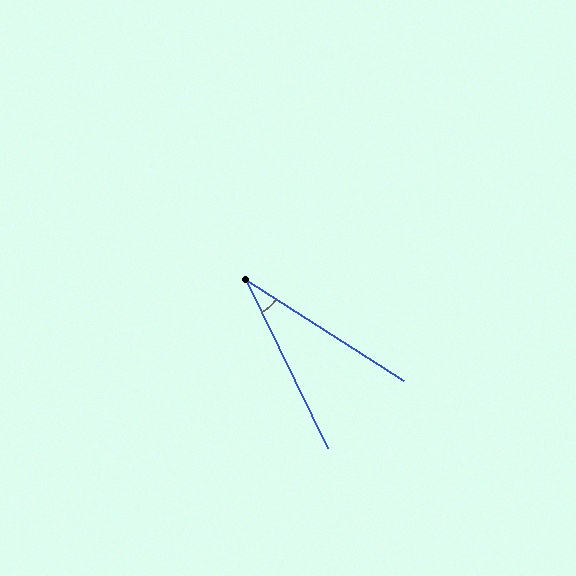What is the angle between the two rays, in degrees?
Approximately 32 degrees.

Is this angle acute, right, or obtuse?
It is acute.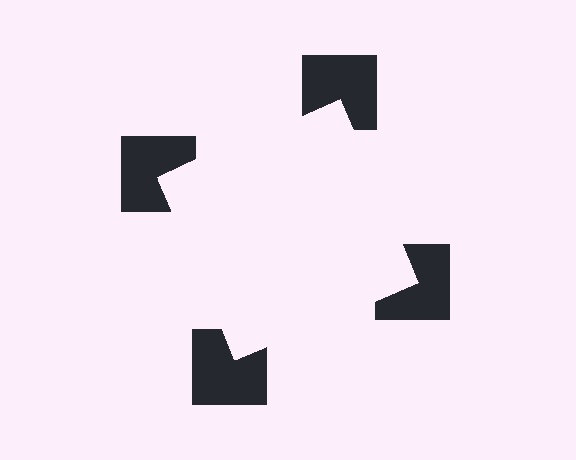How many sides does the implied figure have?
4 sides.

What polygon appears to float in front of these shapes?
An illusory square — its edges are inferred from the aligned wedge cuts in the notched squares, not physically drawn.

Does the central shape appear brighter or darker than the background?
It typically appears slightly brighter than the background, even though no actual brightness change is drawn.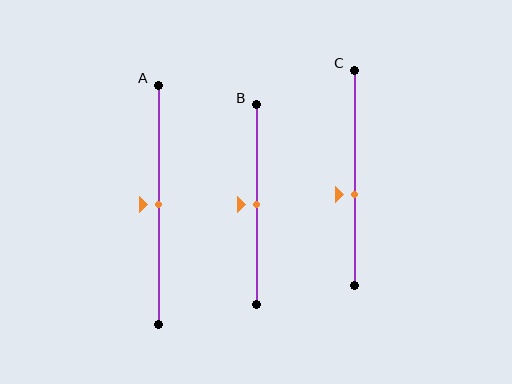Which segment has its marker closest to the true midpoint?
Segment A has its marker closest to the true midpoint.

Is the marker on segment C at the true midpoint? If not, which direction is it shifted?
No, the marker on segment C is shifted downward by about 8% of the segment length.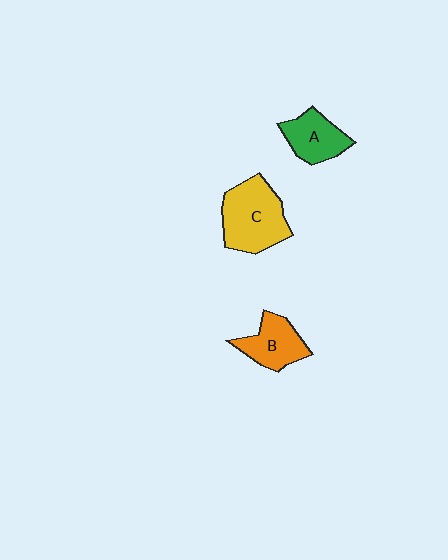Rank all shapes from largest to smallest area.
From largest to smallest: C (yellow), B (orange), A (green).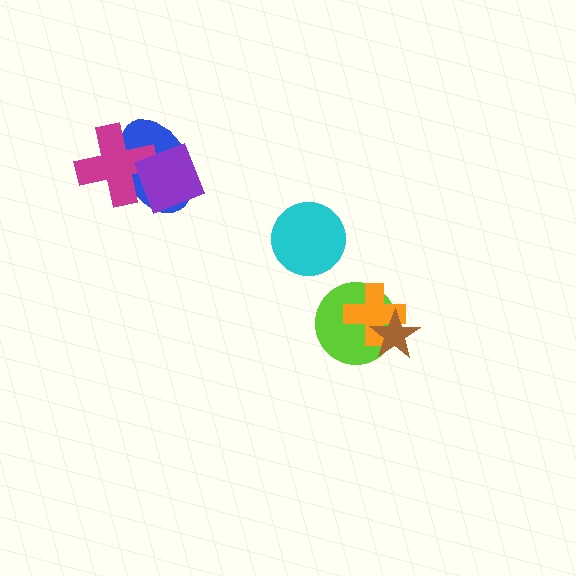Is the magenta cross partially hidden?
Yes, it is partially covered by another shape.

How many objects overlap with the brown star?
2 objects overlap with the brown star.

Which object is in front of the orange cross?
The brown star is in front of the orange cross.